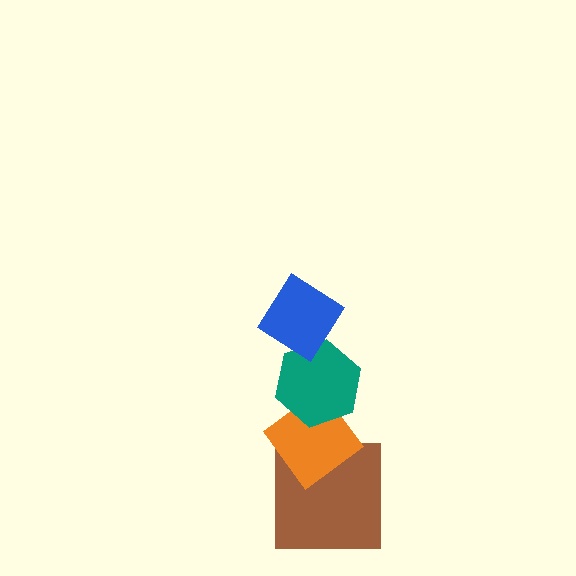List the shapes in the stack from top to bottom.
From top to bottom: the blue diamond, the teal hexagon, the orange diamond, the brown square.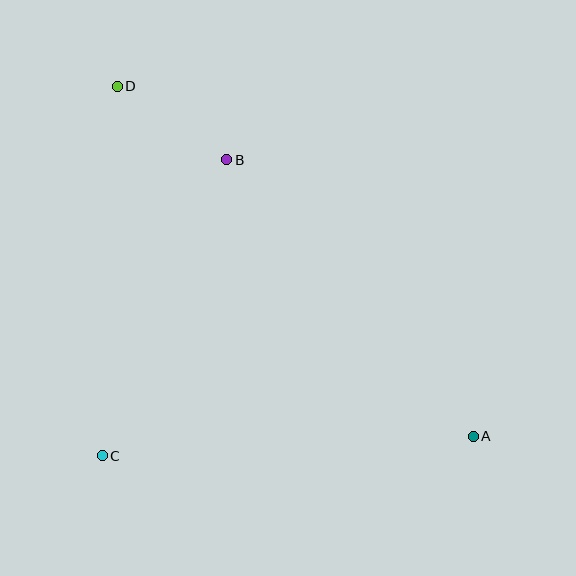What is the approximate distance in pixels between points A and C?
The distance between A and C is approximately 371 pixels.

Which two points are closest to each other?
Points B and D are closest to each other.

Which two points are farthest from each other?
Points A and D are farthest from each other.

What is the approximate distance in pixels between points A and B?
The distance between A and B is approximately 370 pixels.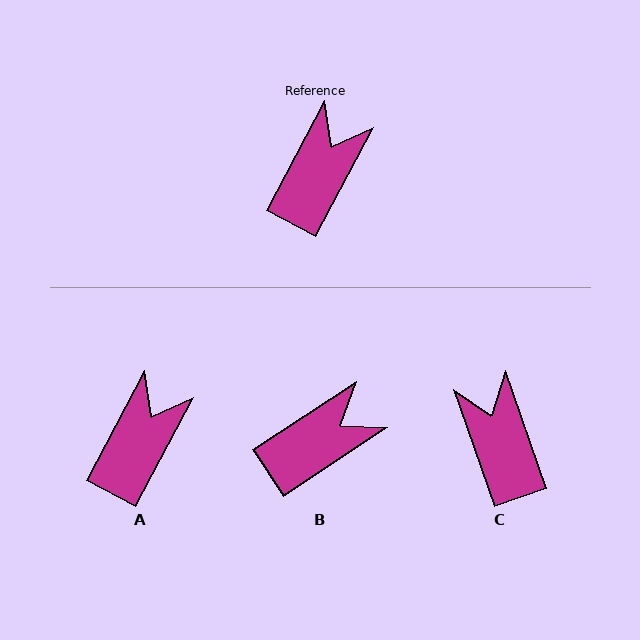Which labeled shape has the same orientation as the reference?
A.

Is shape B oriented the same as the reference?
No, it is off by about 29 degrees.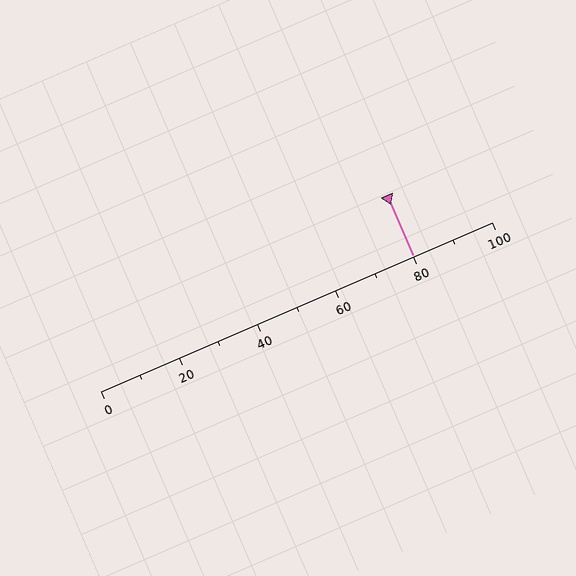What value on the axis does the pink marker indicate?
The marker indicates approximately 80.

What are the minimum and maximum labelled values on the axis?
The axis runs from 0 to 100.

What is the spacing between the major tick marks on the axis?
The major ticks are spaced 20 apart.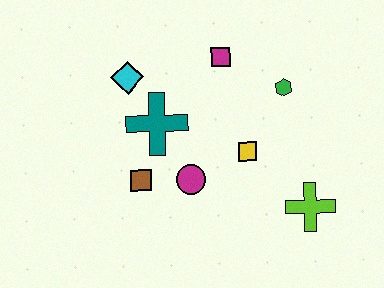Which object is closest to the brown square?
The magenta circle is closest to the brown square.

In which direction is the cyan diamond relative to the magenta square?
The cyan diamond is to the left of the magenta square.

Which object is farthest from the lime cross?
The cyan diamond is farthest from the lime cross.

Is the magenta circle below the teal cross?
Yes